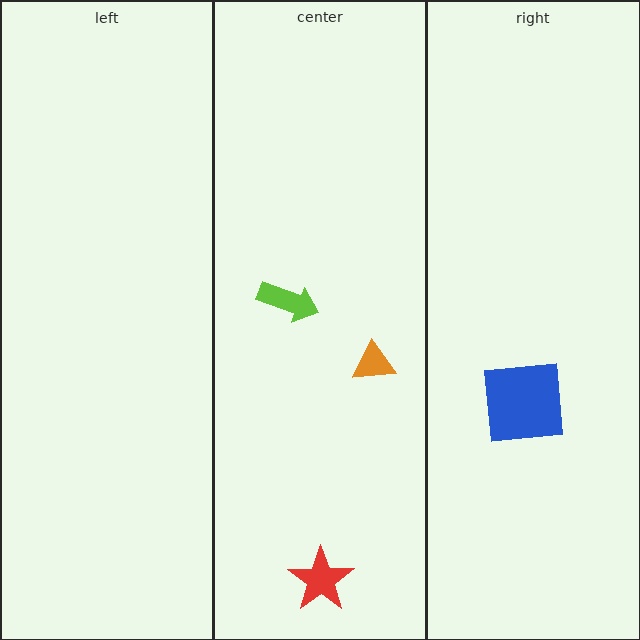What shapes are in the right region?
The blue square.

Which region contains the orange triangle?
The center region.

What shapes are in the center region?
The red star, the orange triangle, the lime arrow.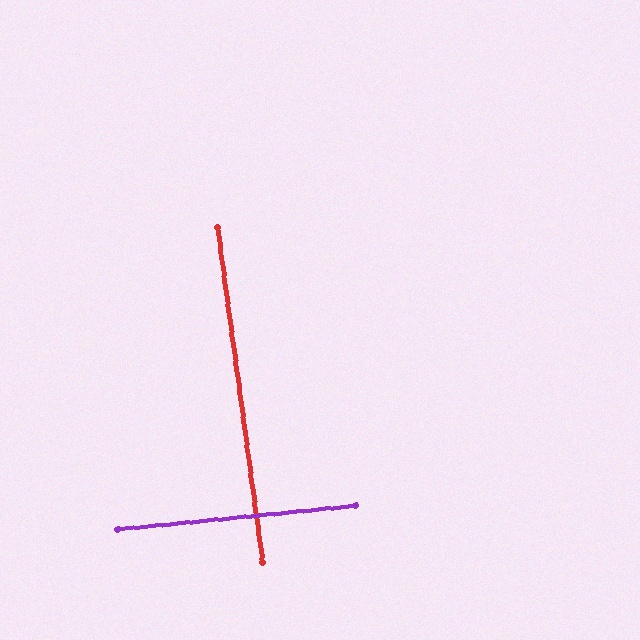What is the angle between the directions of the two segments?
Approximately 88 degrees.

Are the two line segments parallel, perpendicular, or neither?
Perpendicular — they meet at approximately 88°.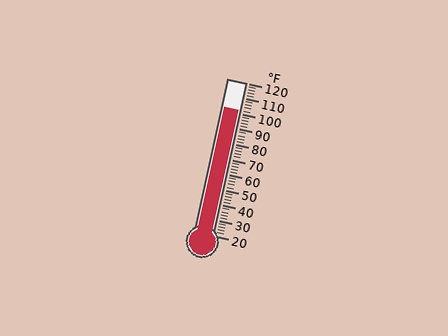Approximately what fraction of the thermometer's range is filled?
The thermometer is filled to approximately 80% of its range.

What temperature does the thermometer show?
The thermometer shows approximately 102°F.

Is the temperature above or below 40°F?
The temperature is above 40°F.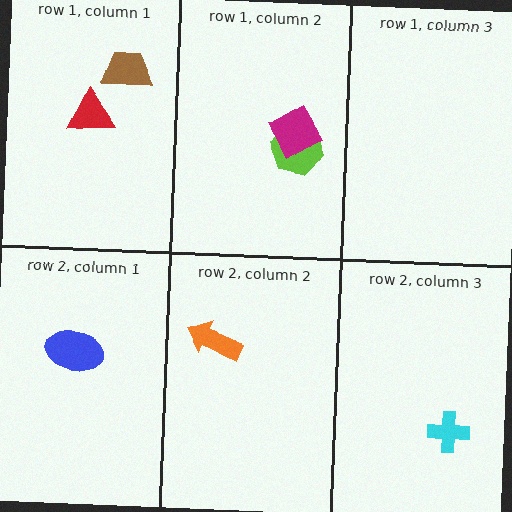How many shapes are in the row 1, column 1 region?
2.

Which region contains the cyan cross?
The row 2, column 3 region.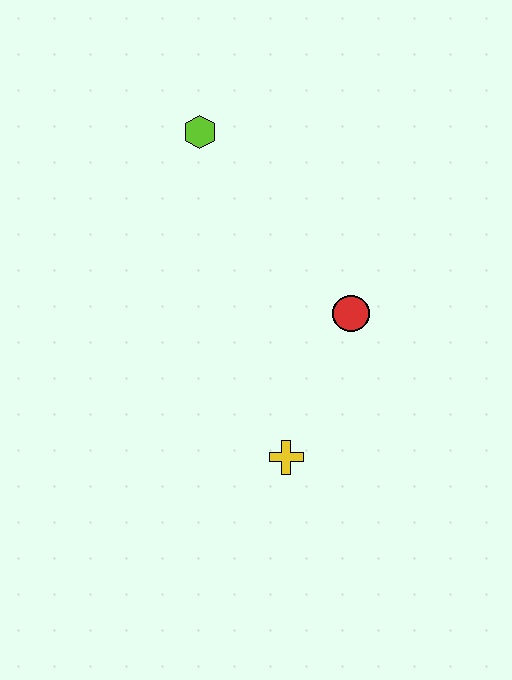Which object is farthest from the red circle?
The lime hexagon is farthest from the red circle.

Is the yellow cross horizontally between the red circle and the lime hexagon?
Yes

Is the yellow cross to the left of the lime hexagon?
No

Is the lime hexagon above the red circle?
Yes